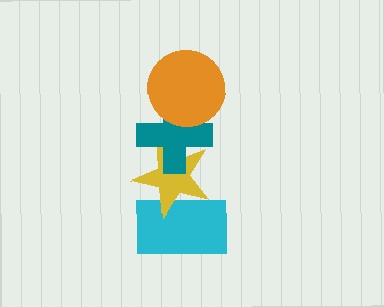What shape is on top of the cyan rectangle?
The yellow star is on top of the cyan rectangle.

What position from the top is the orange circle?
The orange circle is 1st from the top.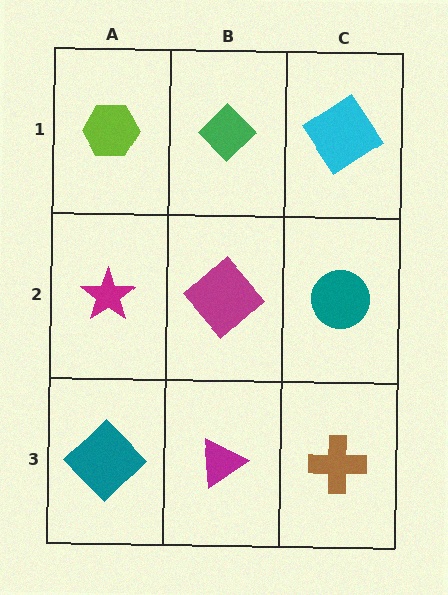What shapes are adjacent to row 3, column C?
A teal circle (row 2, column C), a magenta triangle (row 3, column B).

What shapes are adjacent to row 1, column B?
A magenta diamond (row 2, column B), a lime hexagon (row 1, column A), a cyan diamond (row 1, column C).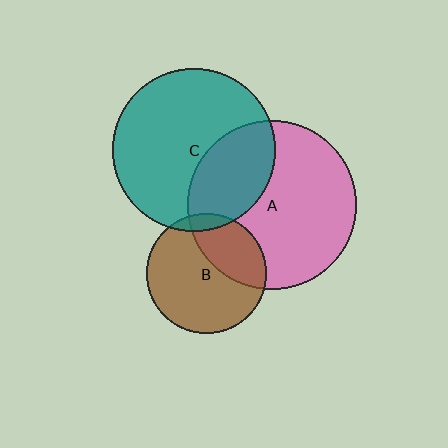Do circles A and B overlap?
Yes.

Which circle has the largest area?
Circle A (pink).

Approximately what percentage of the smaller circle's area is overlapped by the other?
Approximately 30%.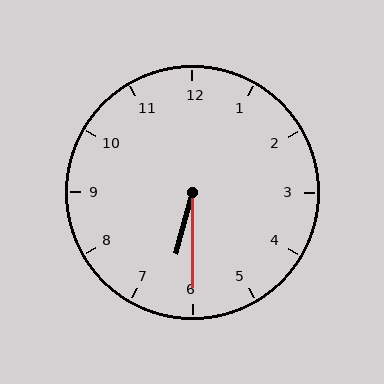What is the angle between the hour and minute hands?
Approximately 15 degrees.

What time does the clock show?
6:30.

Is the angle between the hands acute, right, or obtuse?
It is acute.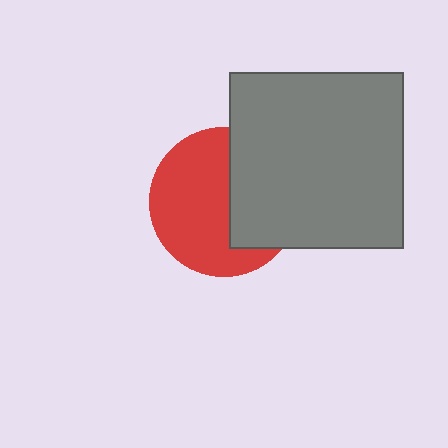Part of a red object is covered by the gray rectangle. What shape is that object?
It is a circle.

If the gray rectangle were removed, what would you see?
You would see the complete red circle.